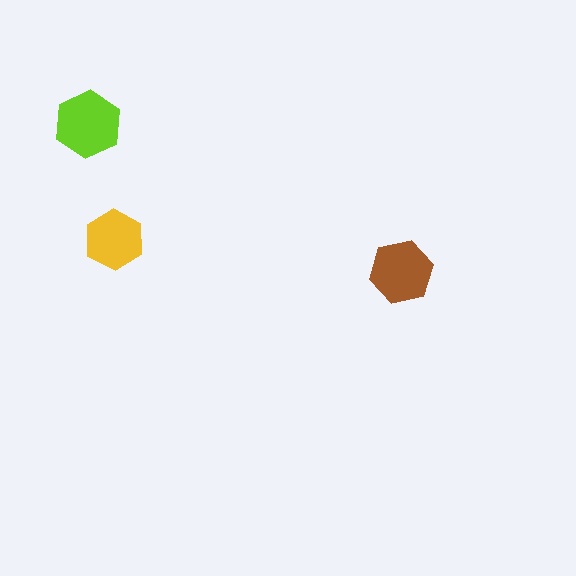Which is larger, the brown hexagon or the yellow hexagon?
The brown one.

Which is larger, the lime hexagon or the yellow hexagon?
The lime one.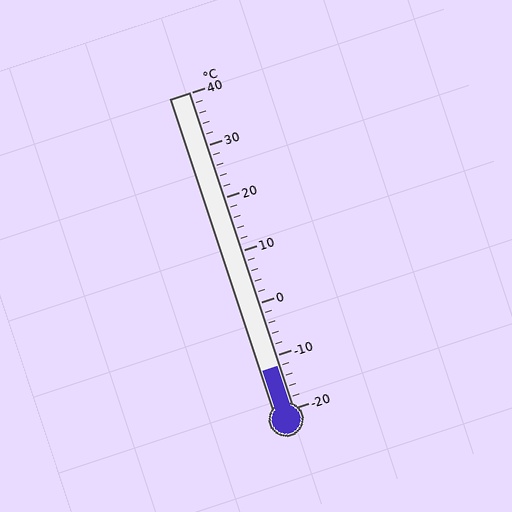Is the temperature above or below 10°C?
The temperature is below 10°C.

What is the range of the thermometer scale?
The thermometer scale ranges from -20°C to 40°C.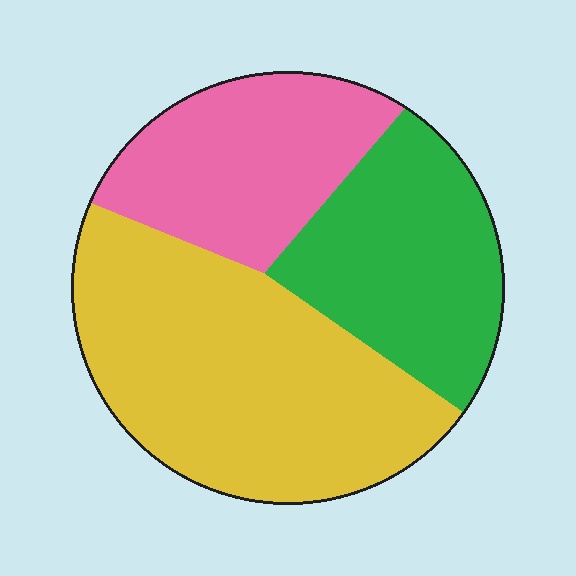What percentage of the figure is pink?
Pink takes up about one quarter (1/4) of the figure.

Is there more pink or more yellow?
Yellow.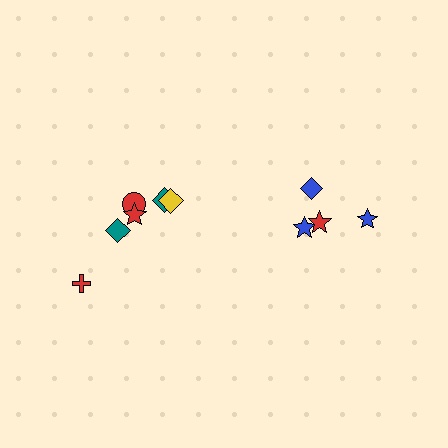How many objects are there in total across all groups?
There are 10 objects.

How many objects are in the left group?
There are 6 objects.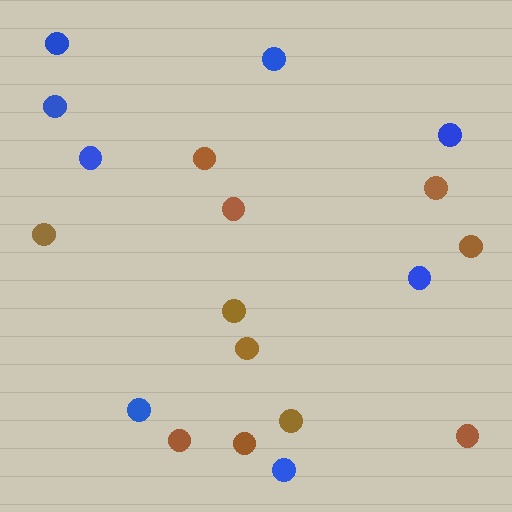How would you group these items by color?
There are 2 groups: one group of brown circles (11) and one group of blue circles (8).